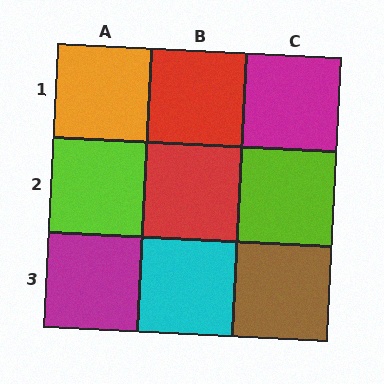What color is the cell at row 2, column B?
Red.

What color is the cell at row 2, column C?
Lime.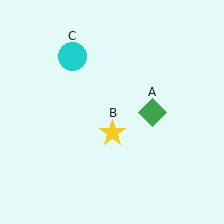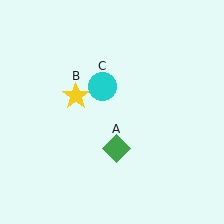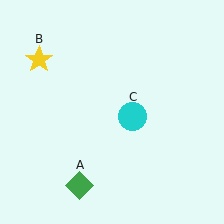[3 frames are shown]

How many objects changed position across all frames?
3 objects changed position: green diamond (object A), yellow star (object B), cyan circle (object C).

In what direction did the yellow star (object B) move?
The yellow star (object B) moved up and to the left.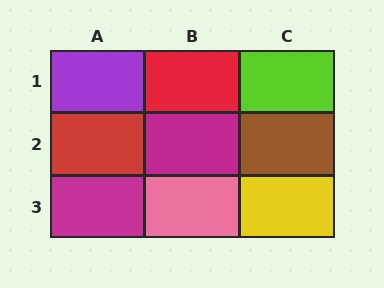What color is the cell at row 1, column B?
Red.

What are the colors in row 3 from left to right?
Magenta, pink, yellow.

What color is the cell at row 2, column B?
Magenta.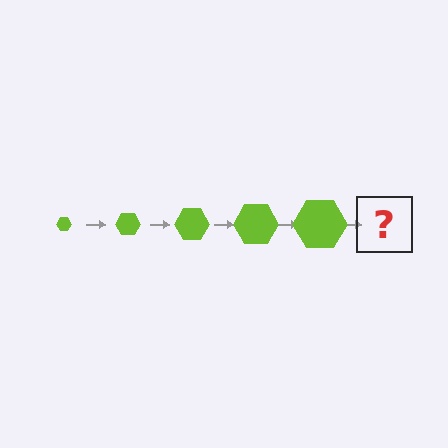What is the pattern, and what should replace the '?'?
The pattern is that the hexagon gets progressively larger each step. The '?' should be a lime hexagon, larger than the previous one.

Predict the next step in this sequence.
The next step is a lime hexagon, larger than the previous one.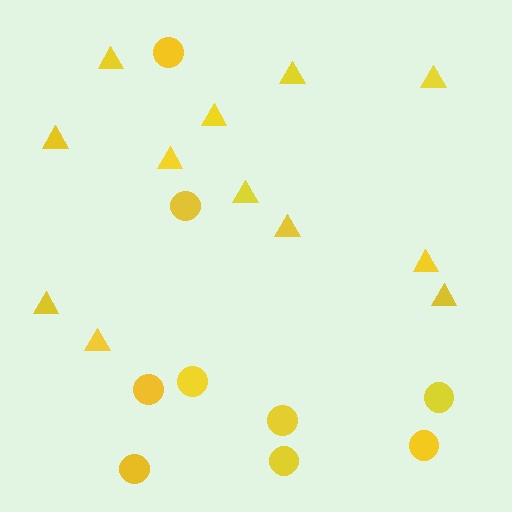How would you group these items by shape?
There are 2 groups: one group of circles (9) and one group of triangles (12).